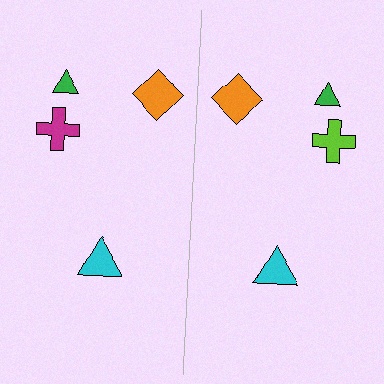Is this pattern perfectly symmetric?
No, the pattern is not perfectly symmetric. The lime cross on the right side breaks the symmetry — its mirror counterpart is magenta.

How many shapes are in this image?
There are 8 shapes in this image.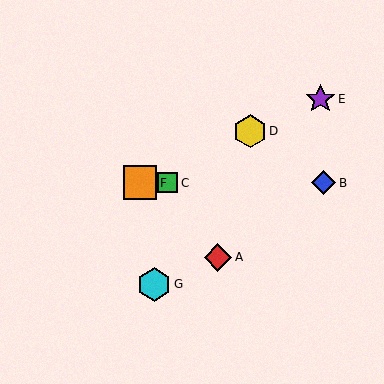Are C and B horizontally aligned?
Yes, both are at y≈183.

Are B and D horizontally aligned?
No, B is at y≈182 and D is at y≈131.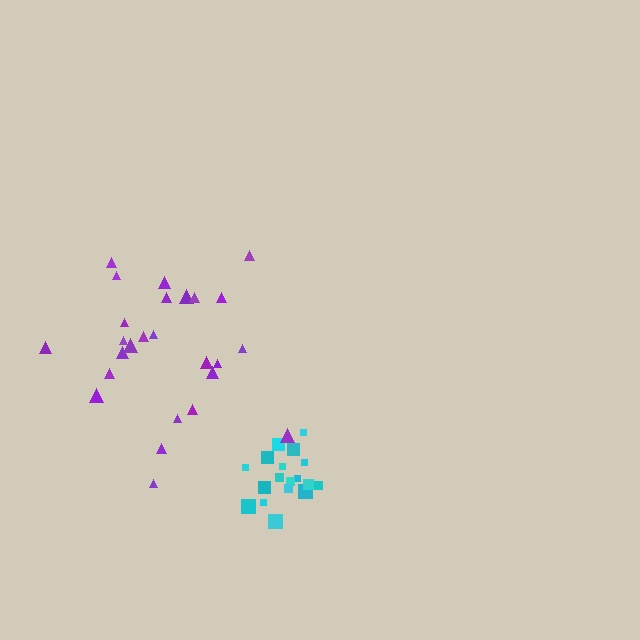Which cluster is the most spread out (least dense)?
Purple.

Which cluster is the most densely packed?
Cyan.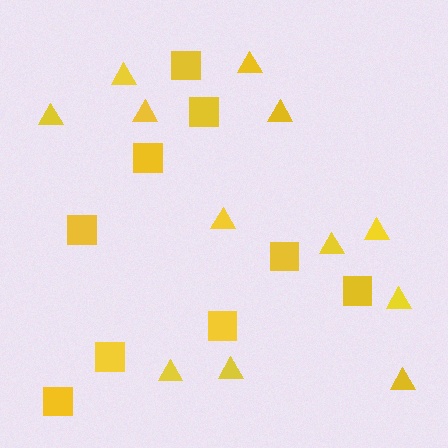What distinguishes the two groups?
There are 2 groups: one group of squares (9) and one group of triangles (12).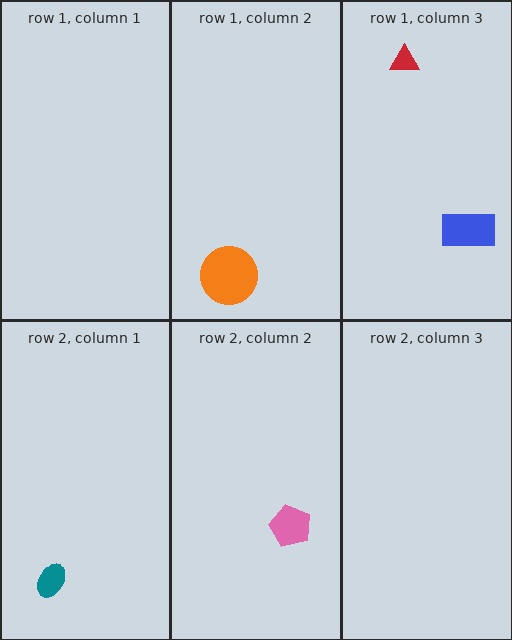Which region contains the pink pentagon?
The row 2, column 2 region.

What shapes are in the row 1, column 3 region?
The red triangle, the blue rectangle.